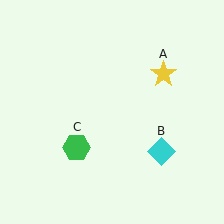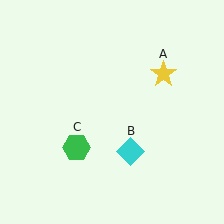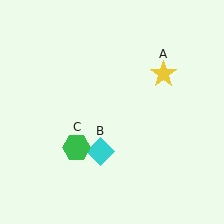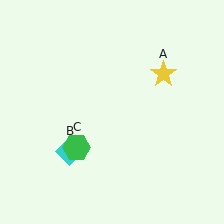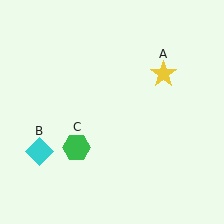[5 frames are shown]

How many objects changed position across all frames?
1 object changed position: cyan diamond (object B).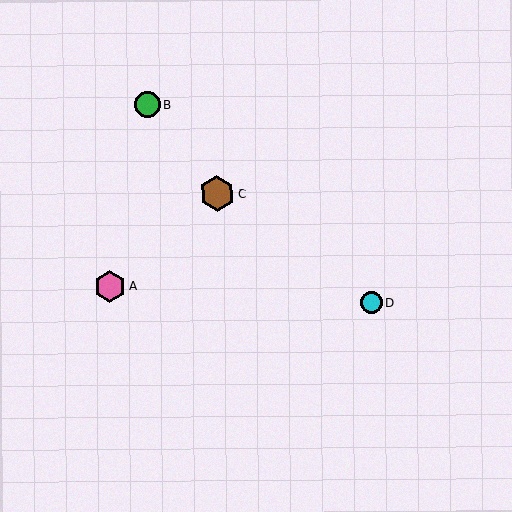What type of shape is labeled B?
Shape B is a green circle.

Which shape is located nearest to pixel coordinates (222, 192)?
The brown hexagon (labeled C) at (217, 194) is nearest to that location.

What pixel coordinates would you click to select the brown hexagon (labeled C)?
Click at (217, 194) to select the brown hexagon C.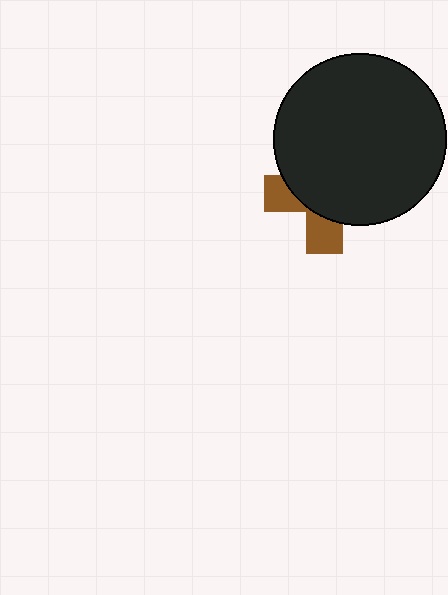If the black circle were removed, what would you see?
You would see the complete brown cross.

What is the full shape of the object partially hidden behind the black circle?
The partially hidden object is a brown cross.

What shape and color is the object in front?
The object in front is a black circle.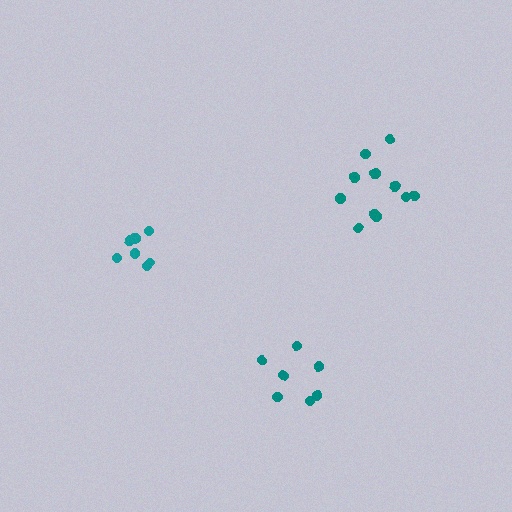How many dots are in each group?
Group 1: 8 dots, Group 2: 7 dots, Group 3: 12 dots (27 total).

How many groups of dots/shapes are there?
There are 3 groups.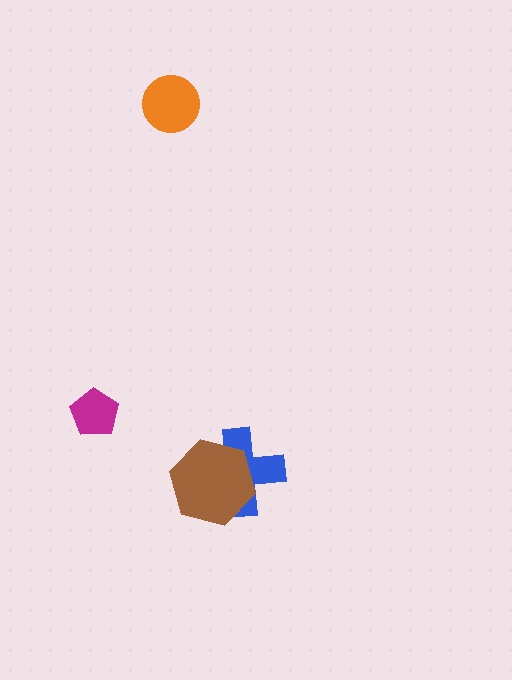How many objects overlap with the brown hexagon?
1 object overlaps with the brown hexagon.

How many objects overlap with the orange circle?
0 objects overlap with the orange circle.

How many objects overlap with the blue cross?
1 object overlaps with the blue cross.